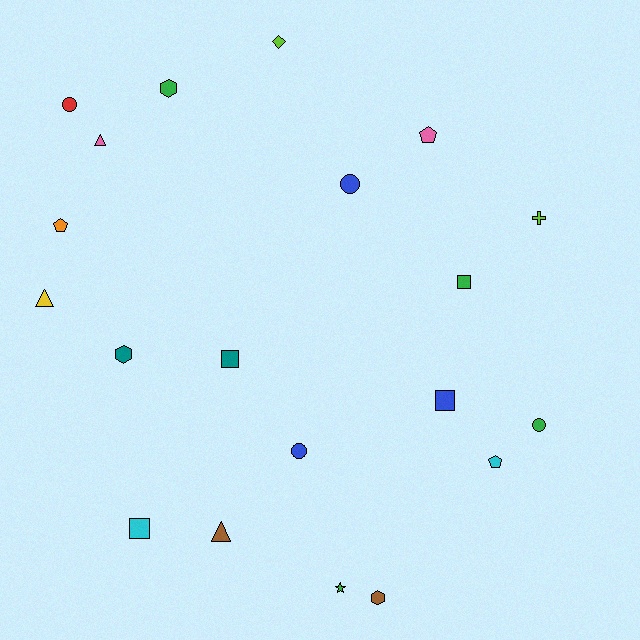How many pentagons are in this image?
There are 3 pentagons.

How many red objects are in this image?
There is 1 red object.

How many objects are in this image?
There are 20 objects.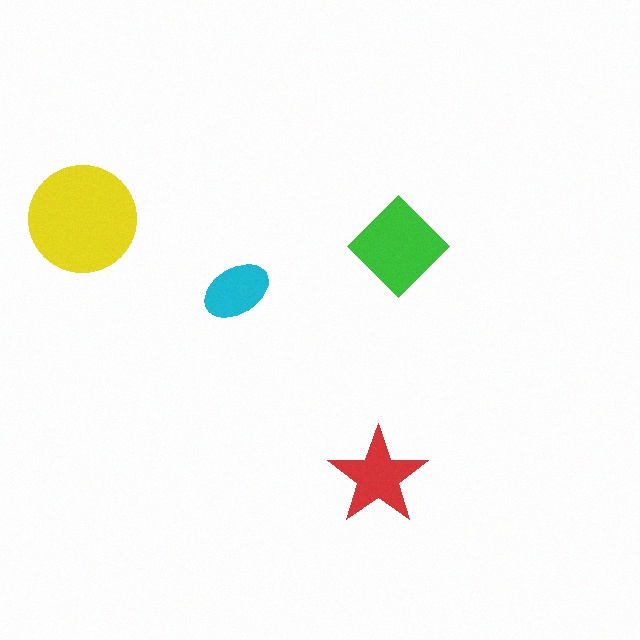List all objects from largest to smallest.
The yellow circle, the green diamond, the red star, the cyan ellipse.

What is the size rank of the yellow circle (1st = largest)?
1st.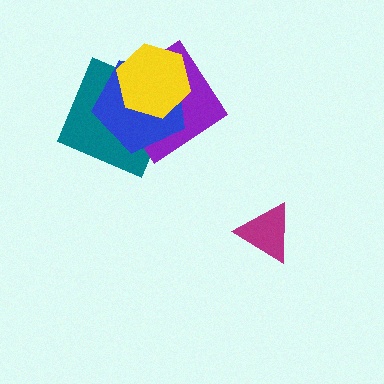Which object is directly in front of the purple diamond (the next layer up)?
The blue pentagon is directly in front of the purple diamond.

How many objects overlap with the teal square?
3 objects overlap with the teal square.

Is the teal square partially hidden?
Yes, it is partially covered by another shape.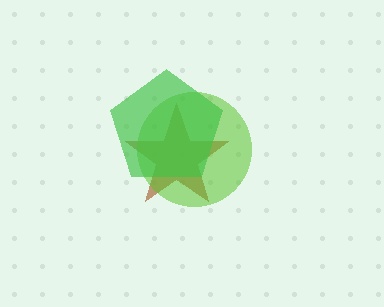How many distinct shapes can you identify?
There are 3 distinct shapes: a brown star, a lime circle, a green pentagon.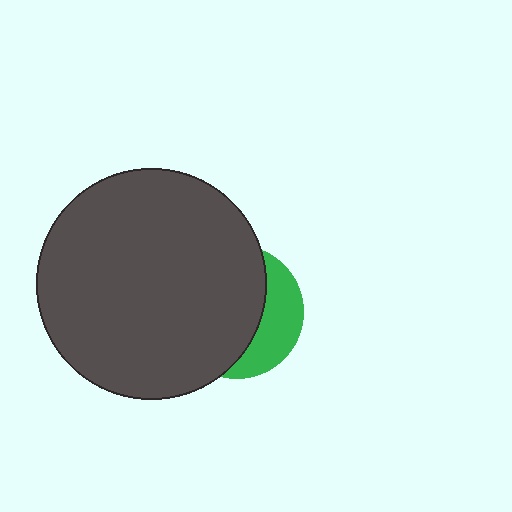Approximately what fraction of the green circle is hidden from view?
Roughly 68% of the green circle is hidden behind the dark gray circle.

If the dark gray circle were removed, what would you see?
You would see the complete green circle.